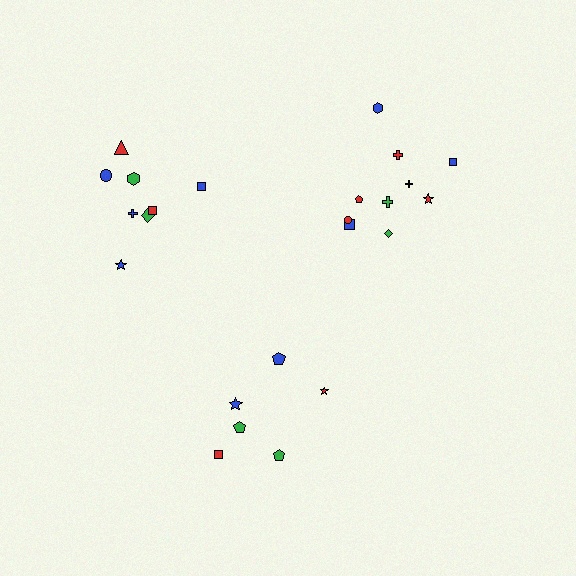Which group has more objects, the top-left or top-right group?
The top-right group.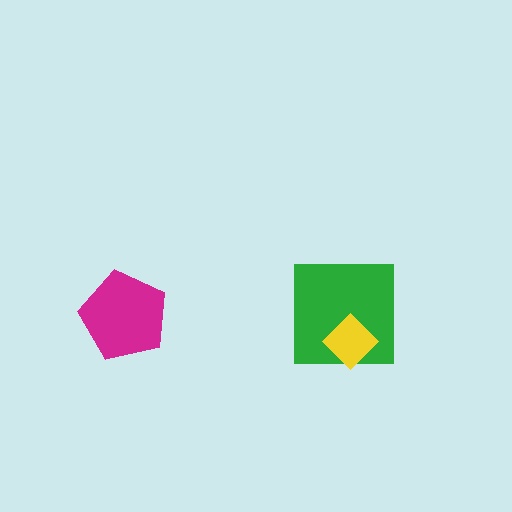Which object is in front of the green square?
The yellow diamond is in front of the green square.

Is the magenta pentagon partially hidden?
No, no other shape covers it.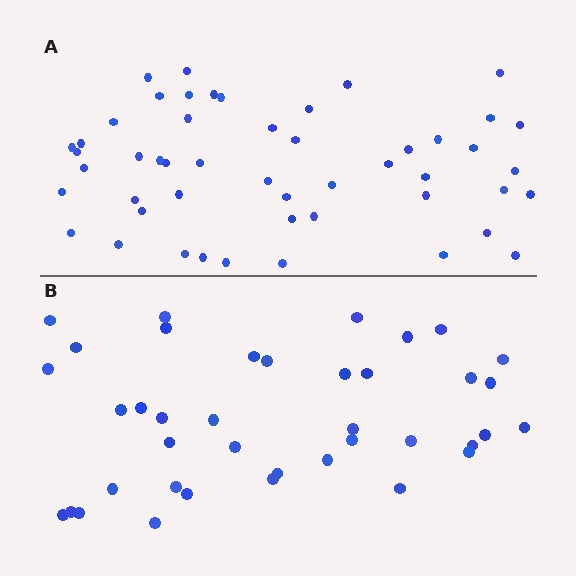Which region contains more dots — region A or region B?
Region A (the top region) has more dots.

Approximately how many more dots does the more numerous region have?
Region A has roughly 12 or so more dots than region B.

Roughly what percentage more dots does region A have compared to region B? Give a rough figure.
About 30% more.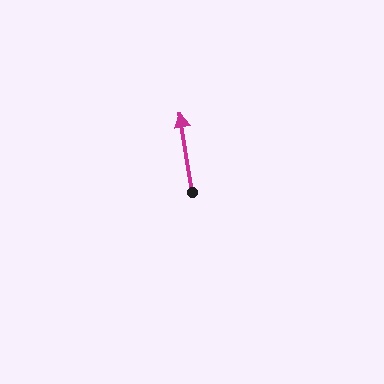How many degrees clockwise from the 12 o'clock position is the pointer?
Approximately 351 degrees.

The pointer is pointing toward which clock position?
Roughly 12 o'clock.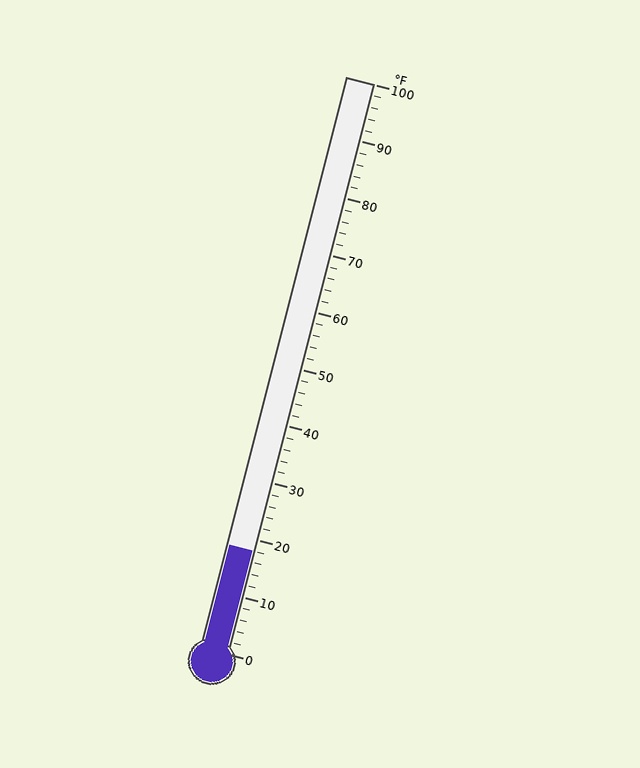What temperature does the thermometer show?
The thermometer shows approximately 18°F.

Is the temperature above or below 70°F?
The temperature is below 70°F.